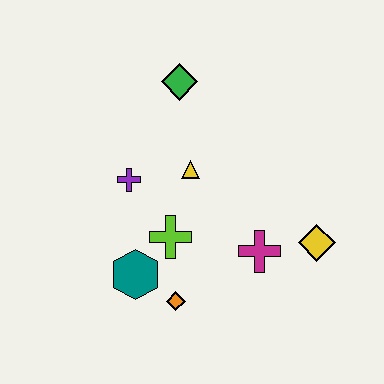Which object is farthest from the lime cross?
The green diamond is farthest from the lime cross.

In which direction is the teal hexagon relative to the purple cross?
The teal hexagon is below the purple cross.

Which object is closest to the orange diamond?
The teal hexagon is closest to the orange diamond.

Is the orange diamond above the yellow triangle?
No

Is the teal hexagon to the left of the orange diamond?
Yes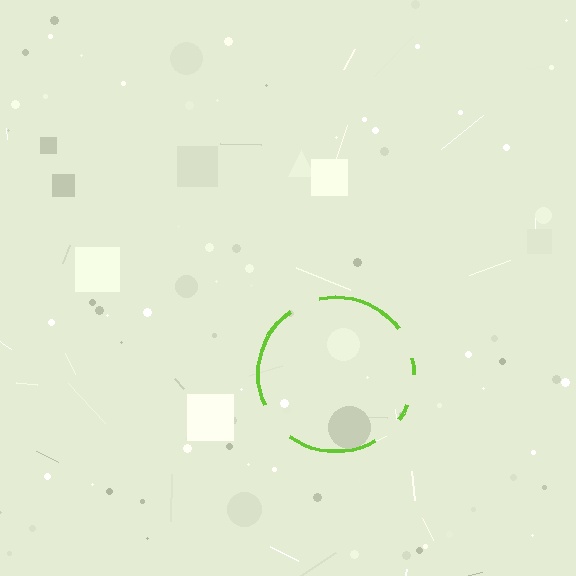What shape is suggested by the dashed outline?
The dashed outline suggests a circle.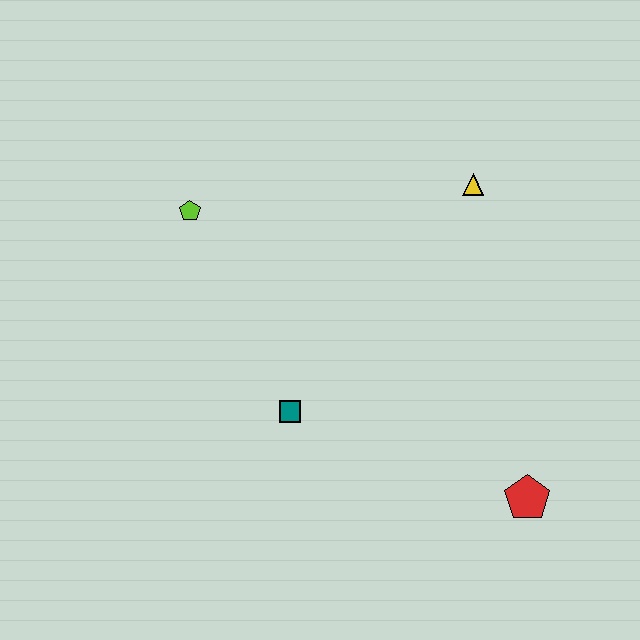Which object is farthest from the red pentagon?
The lime pentagon is farthest from the red pentagon.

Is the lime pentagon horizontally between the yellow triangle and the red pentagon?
No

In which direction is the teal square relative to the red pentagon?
The teal square is to the left of the red pentagon.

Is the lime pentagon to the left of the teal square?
Yes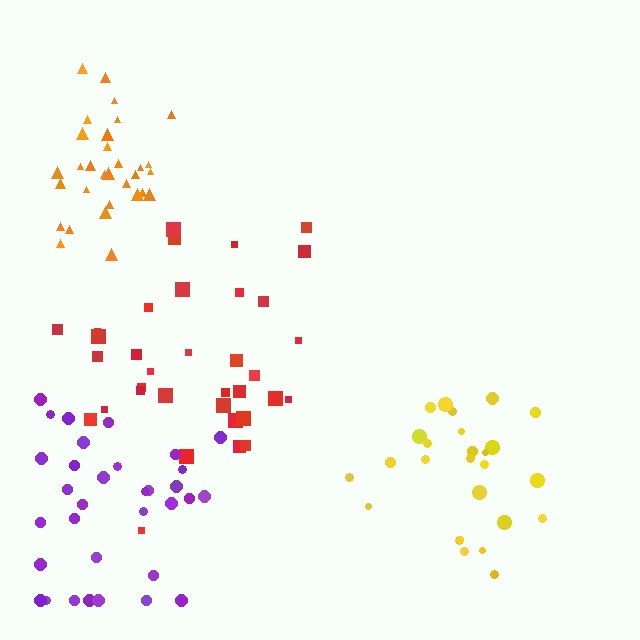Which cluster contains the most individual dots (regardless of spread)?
Red (35).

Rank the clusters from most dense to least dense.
orange, yellow, red, purple.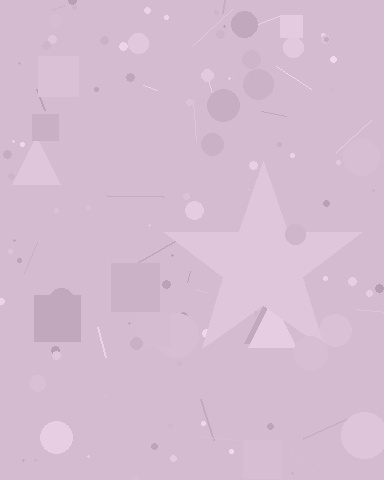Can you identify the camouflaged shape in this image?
The camouflaged shape is a star.